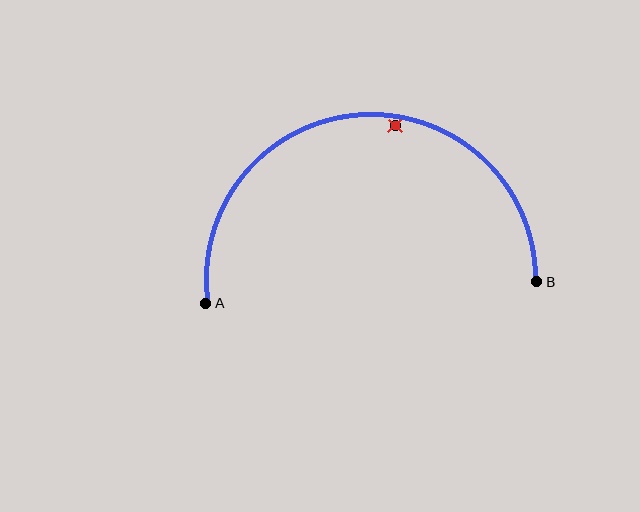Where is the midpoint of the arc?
The arc midpoint is the point on the curve farthest from the straight line joining A and B. It sits above that line.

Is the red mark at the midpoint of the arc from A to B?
No — the red mark does not lie on the arc at all. It sits slightly inside the curve.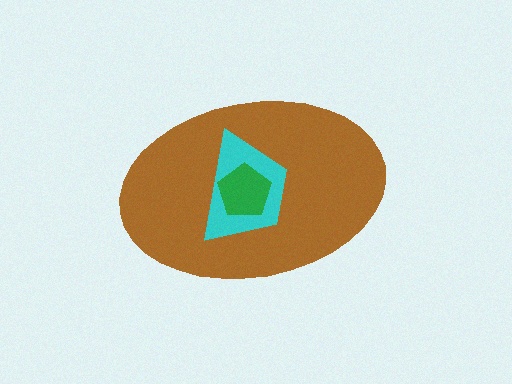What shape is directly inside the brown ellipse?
The cyan trapezoid.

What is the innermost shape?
The green pentagon.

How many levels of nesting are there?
3.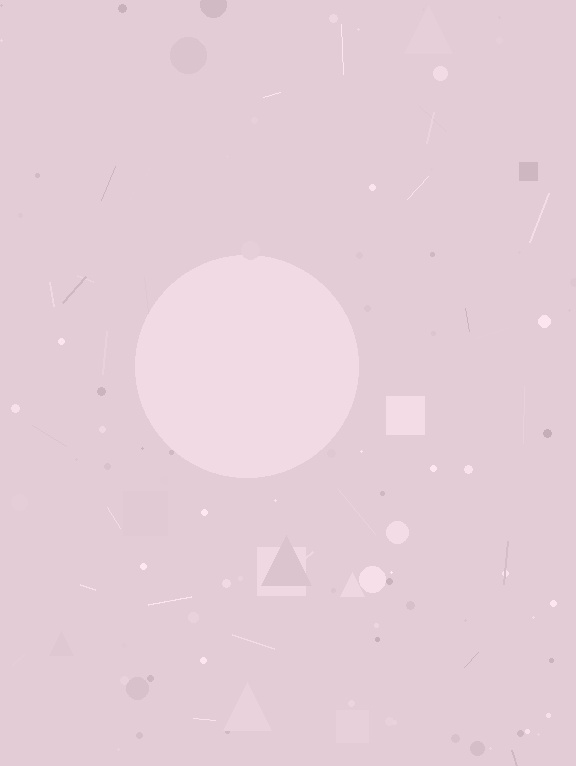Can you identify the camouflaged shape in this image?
The camouflaged shape is a circle.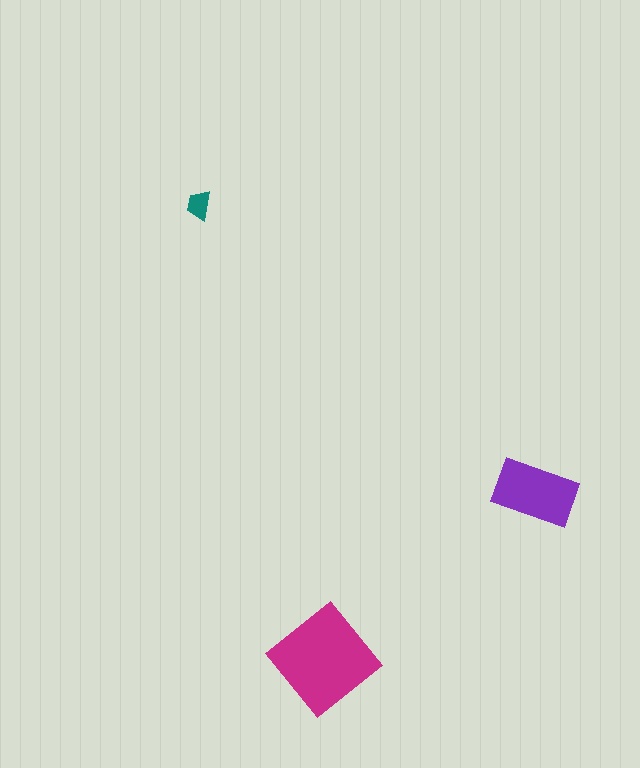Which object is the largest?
The magenta diamond.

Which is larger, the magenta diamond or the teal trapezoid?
The magenta diamond.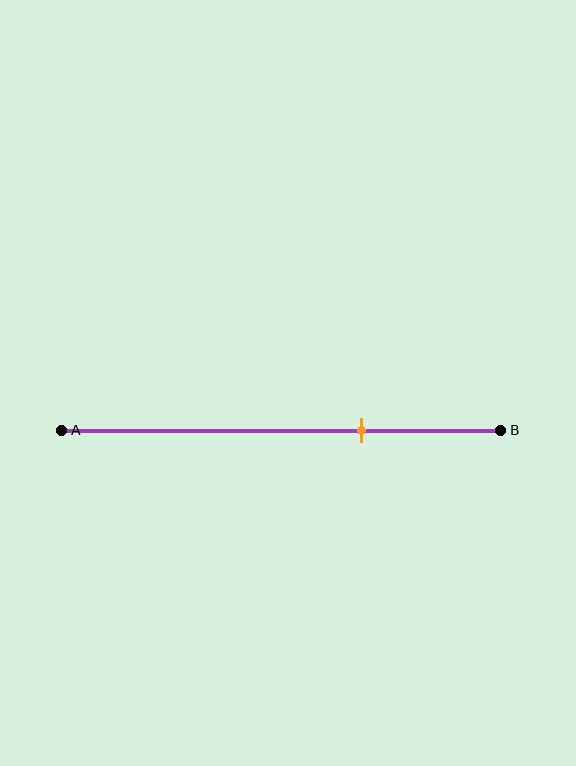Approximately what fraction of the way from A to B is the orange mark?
The orange mark is approximately 70% of the way from A to B.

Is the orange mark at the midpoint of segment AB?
No, the mark is at about 70% from A, not at the 50% midpoint.